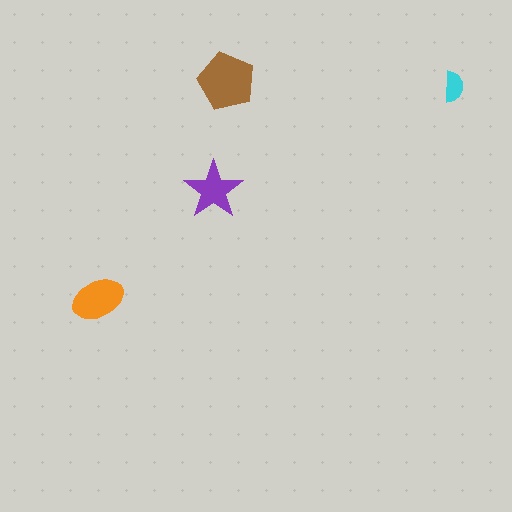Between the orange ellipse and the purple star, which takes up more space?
The orange ellipse.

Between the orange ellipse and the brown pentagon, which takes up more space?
The brown pentagon.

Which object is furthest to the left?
The orange ellipse is leftmost.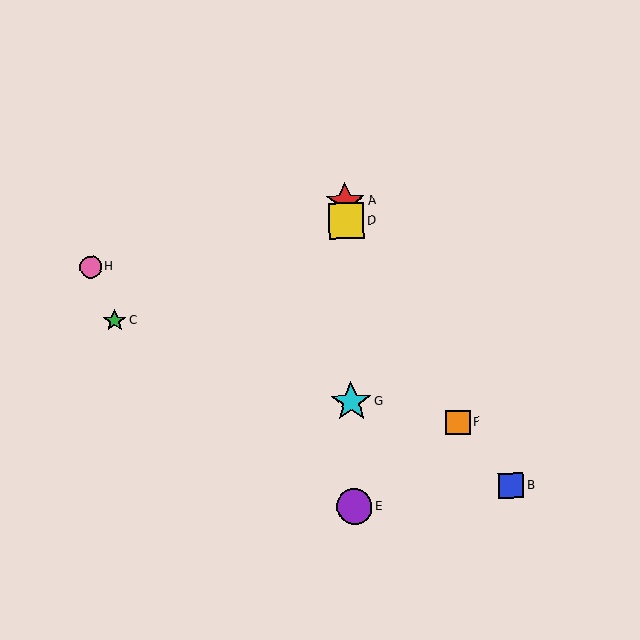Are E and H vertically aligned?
No, E is at x≈354 and H is at x≈90.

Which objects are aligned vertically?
Objects A, D, E, G are aligned vertically.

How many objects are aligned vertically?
4 objects (A, D, E, G) are aligned vertically.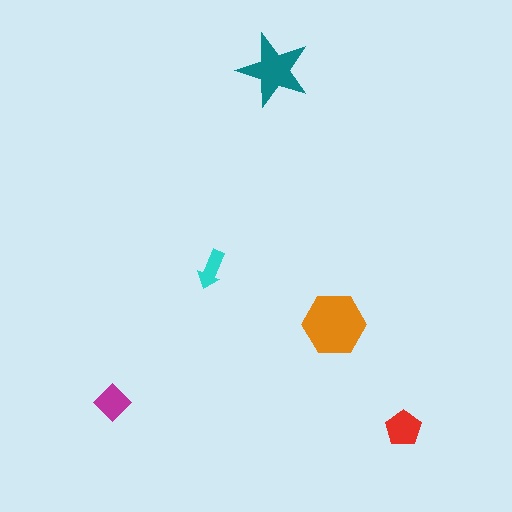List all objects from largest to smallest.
The orange hexagon, the teal star, the red pentagon, the magenta diamond, the cyan arrow.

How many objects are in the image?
There are 5 objects in the image.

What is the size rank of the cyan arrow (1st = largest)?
5th.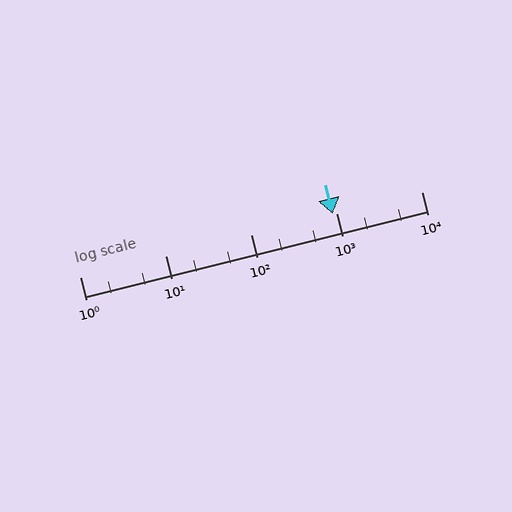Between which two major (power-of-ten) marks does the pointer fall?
The pointer is between 100 and 1000.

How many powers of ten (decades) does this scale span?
The scale spans 4 decades, from 1 to 10000.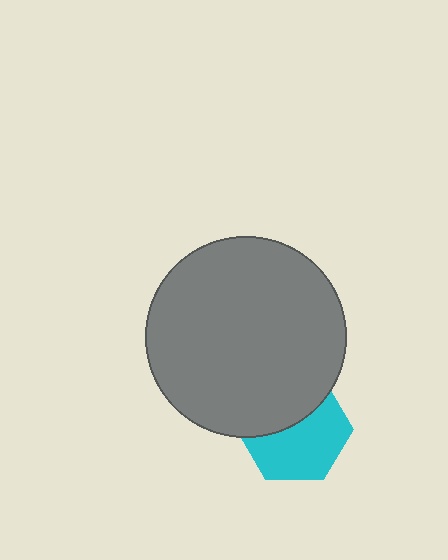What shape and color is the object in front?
The object in front is a gray circle.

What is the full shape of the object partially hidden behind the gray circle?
The partially hidden object is a cyan hexagon.